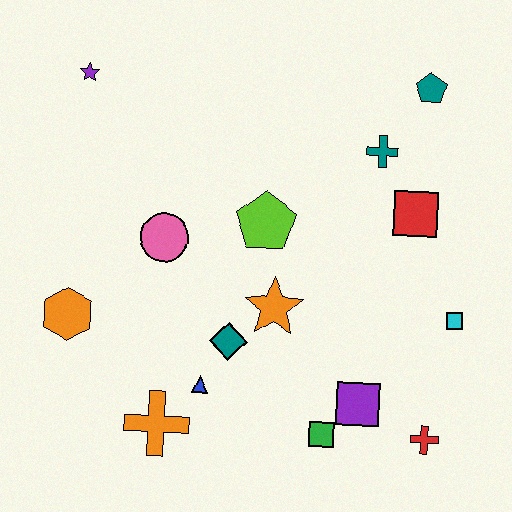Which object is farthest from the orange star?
The purple star is farthest from the orange star.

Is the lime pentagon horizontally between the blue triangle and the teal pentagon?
Yes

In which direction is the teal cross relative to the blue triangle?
The teal cross is above the blue triangle.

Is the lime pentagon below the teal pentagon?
Yes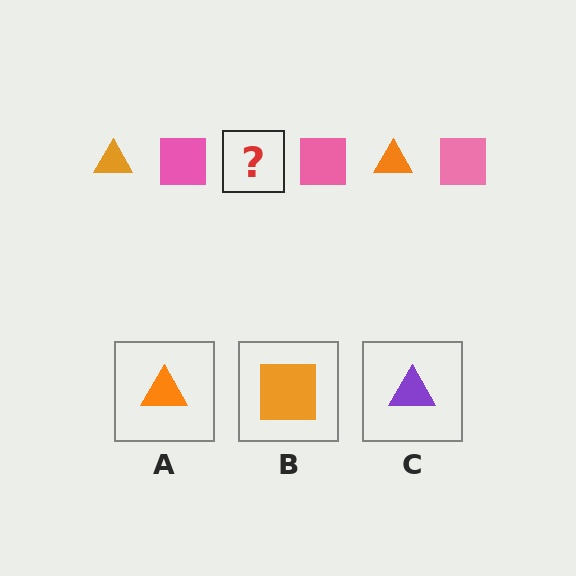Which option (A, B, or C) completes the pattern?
A.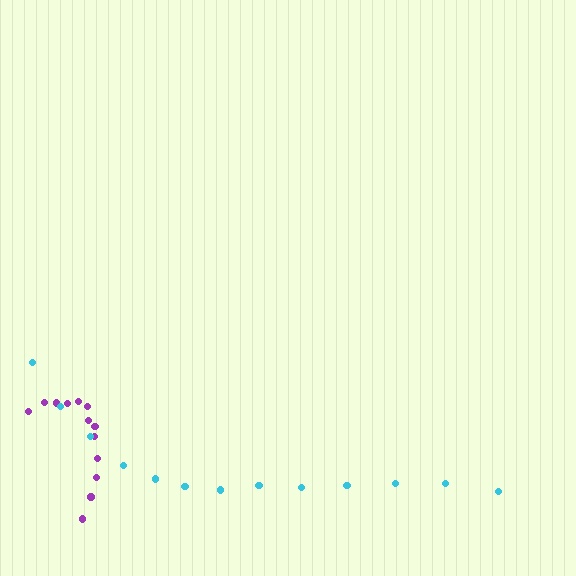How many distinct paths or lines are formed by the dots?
There are 2 distinct paths.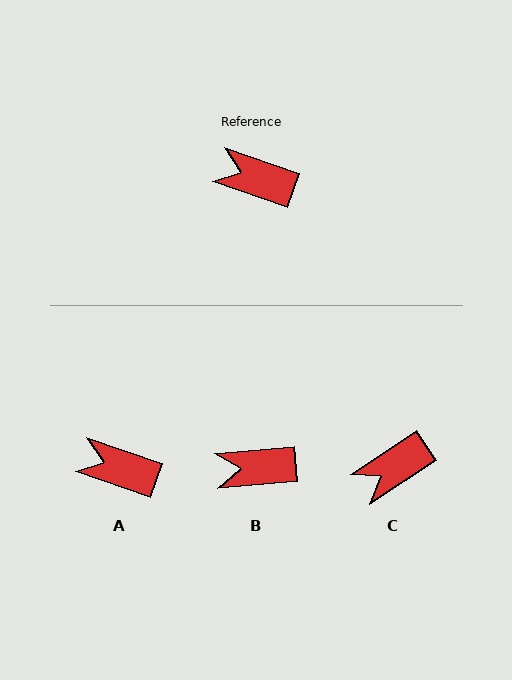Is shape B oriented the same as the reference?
No, it is off by about 24 degrees.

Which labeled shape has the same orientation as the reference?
A.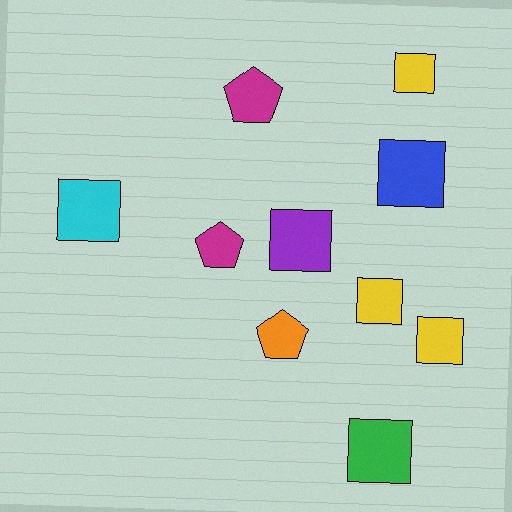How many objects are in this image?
There are 10 objects.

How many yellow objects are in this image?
There are 3 yellow objects.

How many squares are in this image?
There are 7 squares.